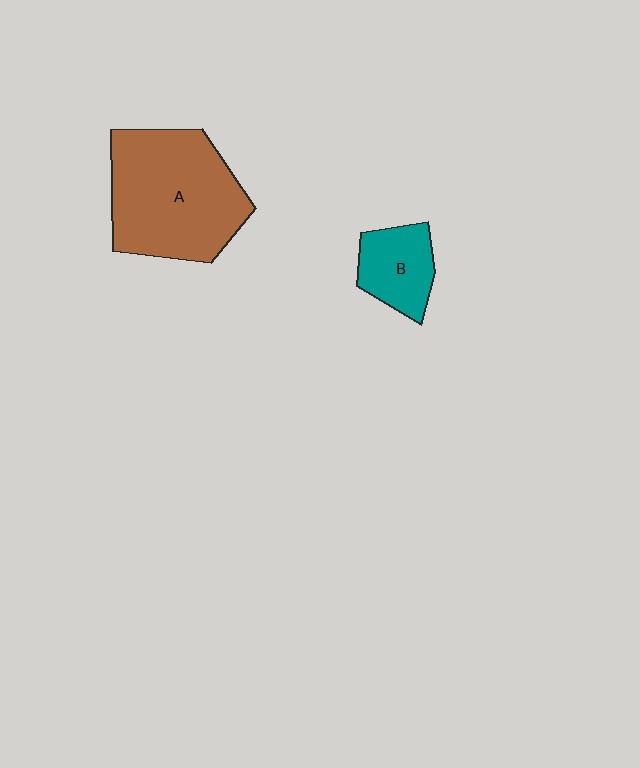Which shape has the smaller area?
Shape B (teal).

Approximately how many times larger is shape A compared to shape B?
Approximately 2.6 times.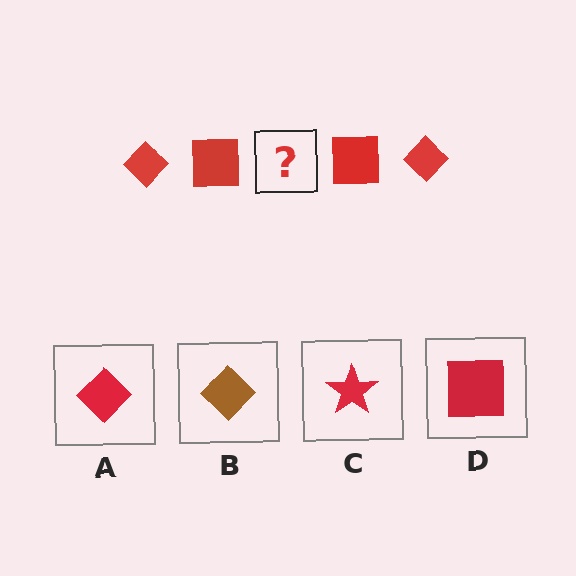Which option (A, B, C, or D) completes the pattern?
A.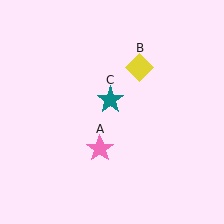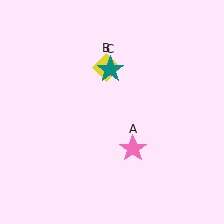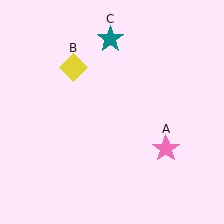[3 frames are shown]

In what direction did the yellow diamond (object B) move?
The yellow diamond (object B) moved left.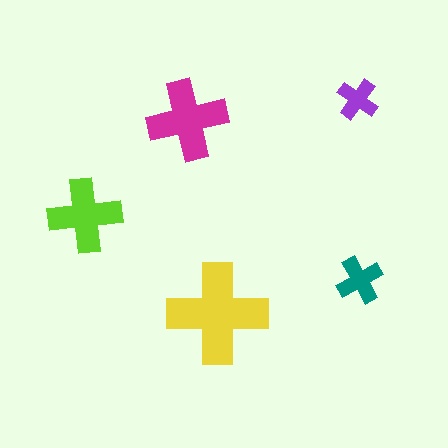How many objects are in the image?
There are 5 objects in the image.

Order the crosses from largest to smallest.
the yellow one, the magenta one, the lime one, the teal one, the purple one.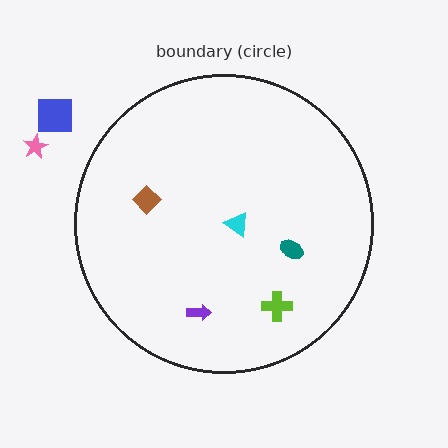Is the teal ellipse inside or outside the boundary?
Inside.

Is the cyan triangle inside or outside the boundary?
Inside.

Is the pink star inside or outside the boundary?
Outside.